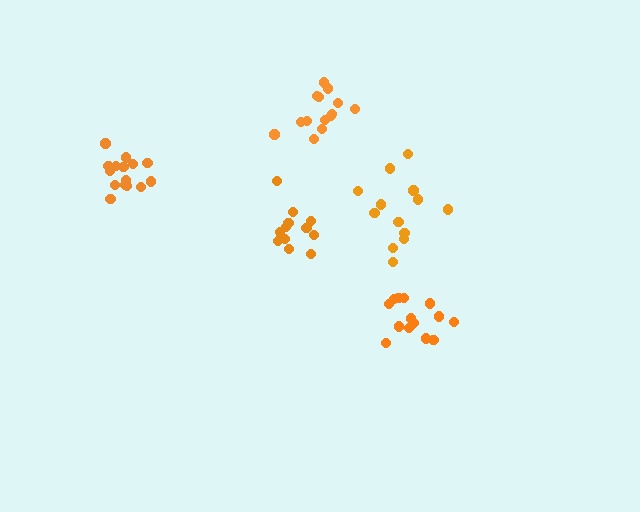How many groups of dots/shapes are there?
There are 5 groups.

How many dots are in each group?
Group 1: 13 dots, Group 2: 14 dots, Group 3: 16 dots, Group 4: 13 dots, Group 5: 16 dots (72 total).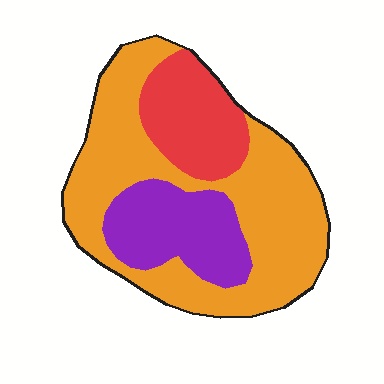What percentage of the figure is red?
Red takes up about one fifth (1/5) of the figure.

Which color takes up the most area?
Orange, at roughly 60%.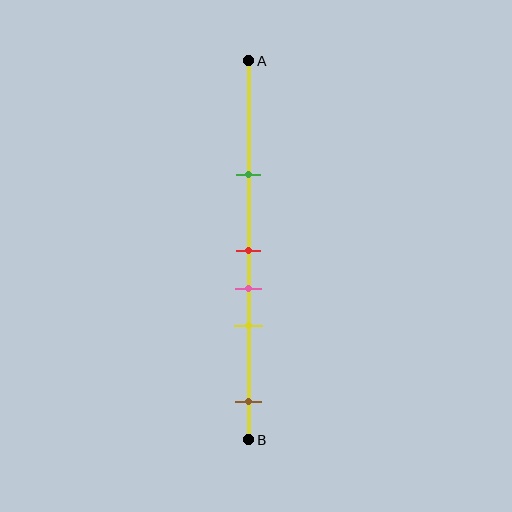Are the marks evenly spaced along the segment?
No, the marks are not evenly spaced.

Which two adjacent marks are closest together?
The red and pink marks are the closest adjacent pair.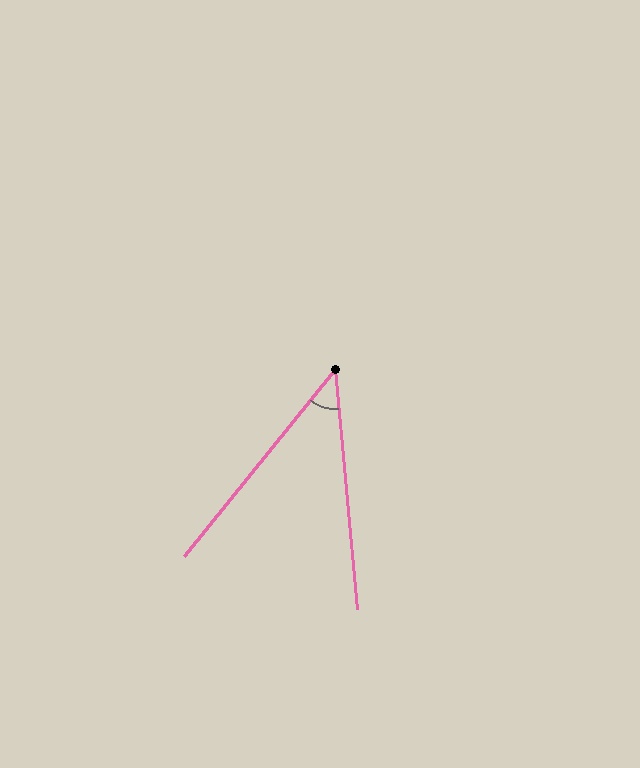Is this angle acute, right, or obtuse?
It is acute.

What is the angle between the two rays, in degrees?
Approximately 44 degrees.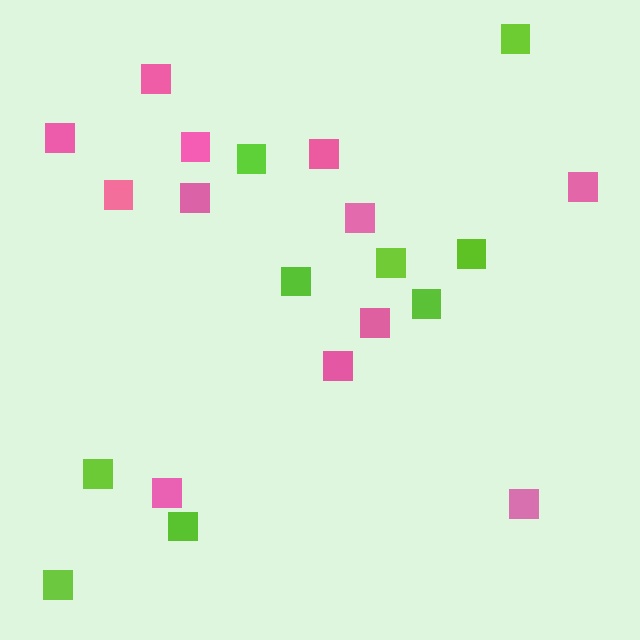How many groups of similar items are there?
There are 2 groups: one group of pink squares (12) and one group of lime squares (9).